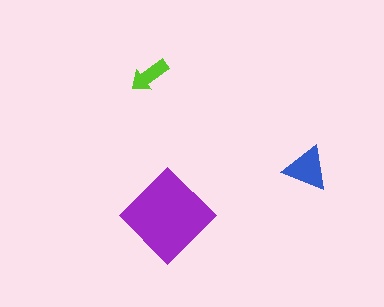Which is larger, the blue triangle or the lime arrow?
The blue triangle.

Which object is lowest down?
The purple diamond is bottommost.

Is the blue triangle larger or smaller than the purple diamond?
Smaller.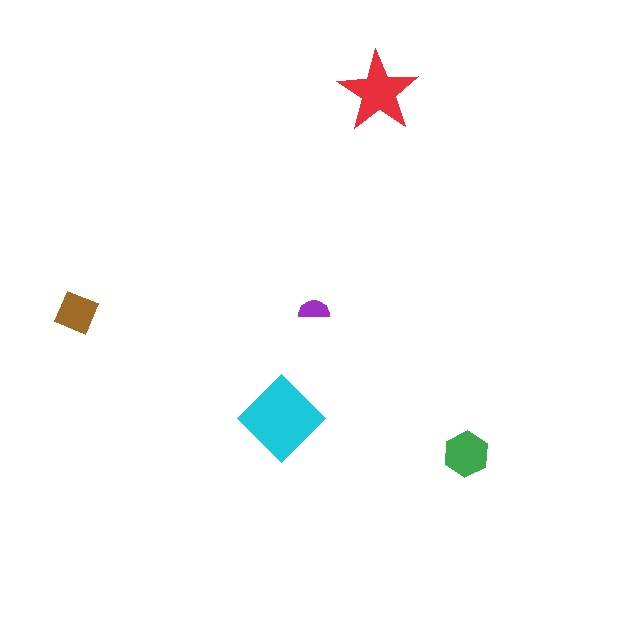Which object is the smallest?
The purple semicircle.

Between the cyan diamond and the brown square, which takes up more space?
The cyan diamond.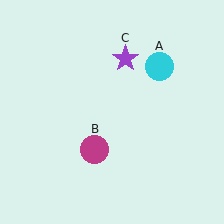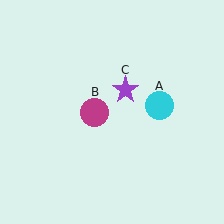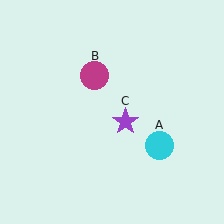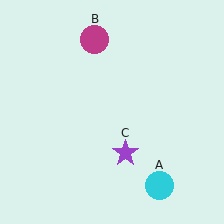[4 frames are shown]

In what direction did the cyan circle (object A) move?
The cyan circle (object A) moved down.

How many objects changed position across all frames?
3 objects changed position: cyan circle (object A), magenta circle (object B), purple star (object C).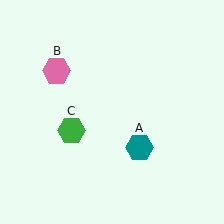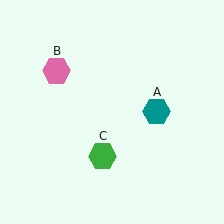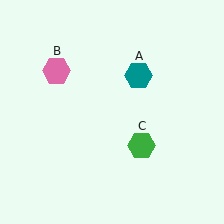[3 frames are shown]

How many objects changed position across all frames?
2 objects changed position: teal hexagon (object A), green hexagon (object C).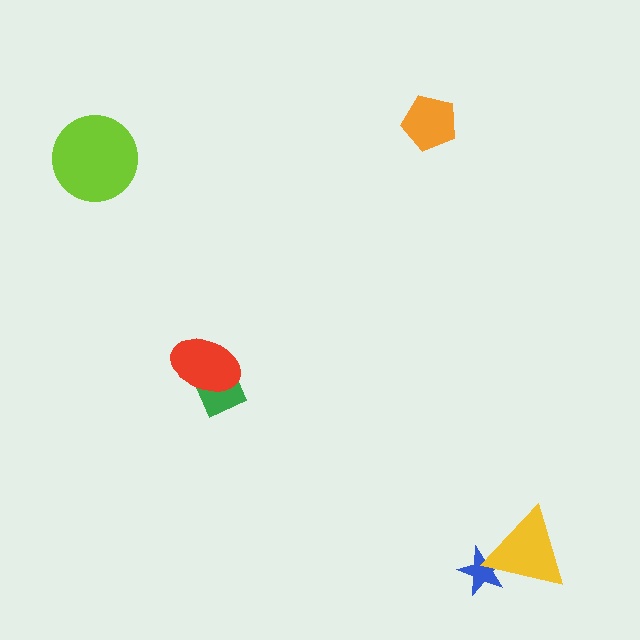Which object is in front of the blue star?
The yellow triangle is in front of the blue star.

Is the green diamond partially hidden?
Yes, it is partially covered by another shape.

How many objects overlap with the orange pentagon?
0 objects overlap with the orange pentagon.